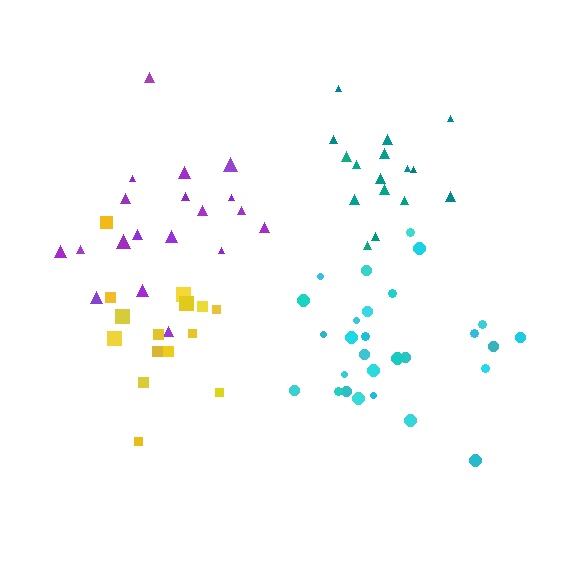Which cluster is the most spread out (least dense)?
Yellow.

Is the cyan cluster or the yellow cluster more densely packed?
Cyan.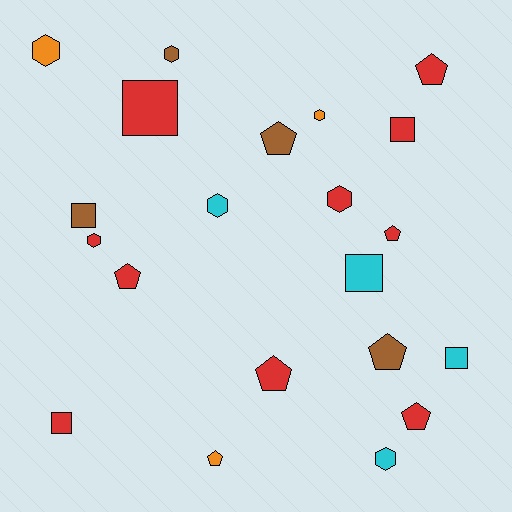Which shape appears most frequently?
Pentagon, with 8 objects.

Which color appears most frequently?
Red, with 10 objects.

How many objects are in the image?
There are 21 objects.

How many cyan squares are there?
There are 2 cyan squares.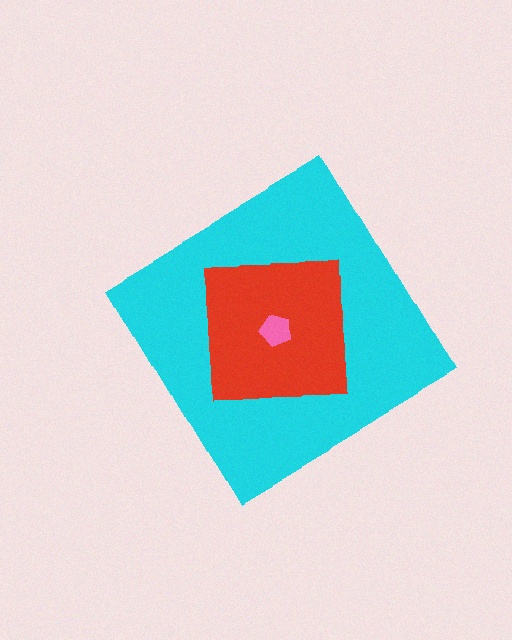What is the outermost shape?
The cyan diamond.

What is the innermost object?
The pink pentagon.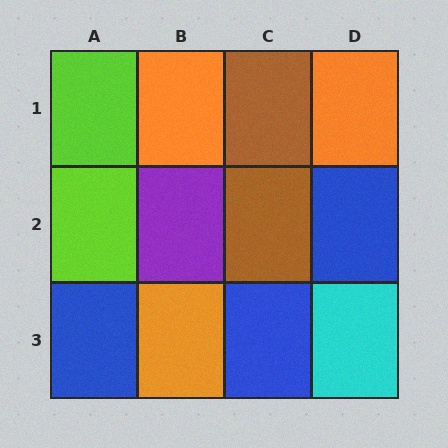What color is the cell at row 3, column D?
Cyan.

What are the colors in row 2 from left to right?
Lime, purple, brown, blue.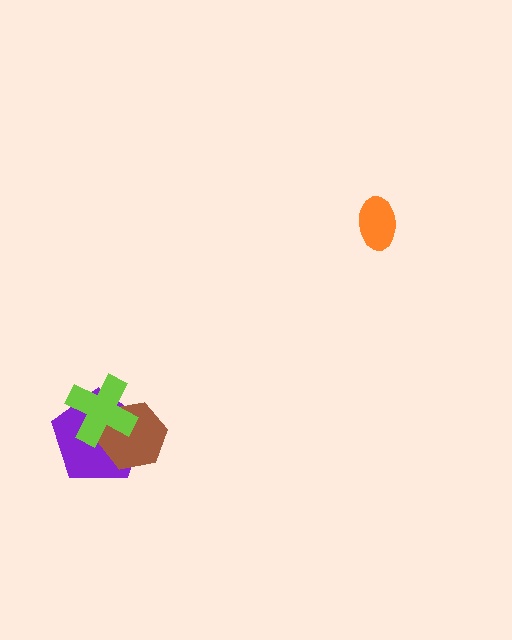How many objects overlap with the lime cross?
2 objects overlap with the lime cross.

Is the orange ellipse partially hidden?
No, no other shape covers it.